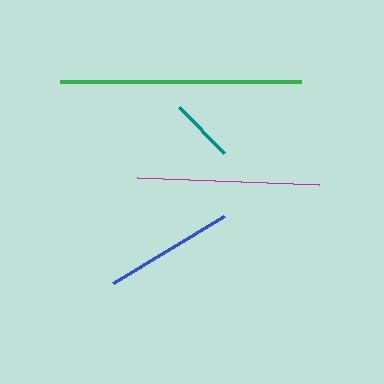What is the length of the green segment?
The green segment is approximately 241 pixels long.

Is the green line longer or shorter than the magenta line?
The green line is longer than the magenta line.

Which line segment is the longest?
The green line is the longest at approximately 241 pixels.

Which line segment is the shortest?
The teal line is the shortest at approximately 65 pixels.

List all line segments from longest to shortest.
From longest to shortest: green, magenta, blue, teal.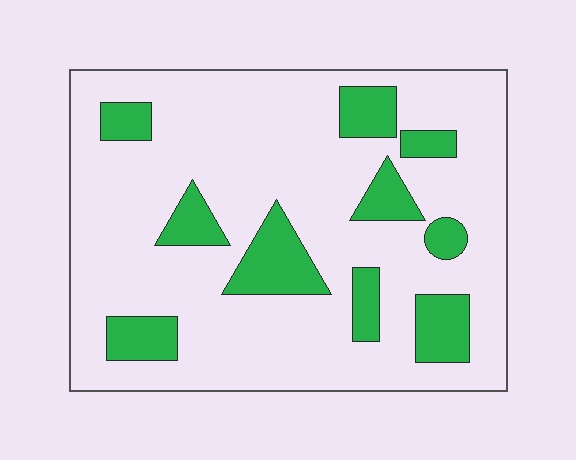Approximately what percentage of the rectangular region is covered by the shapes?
Approximately 20%.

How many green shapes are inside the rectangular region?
10.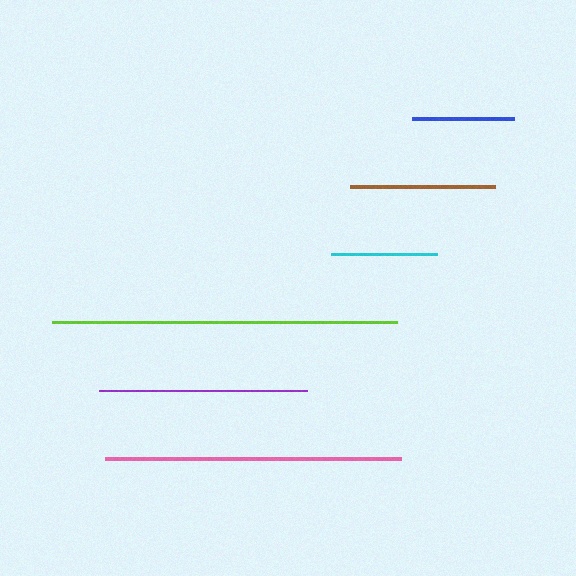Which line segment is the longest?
The lime line is the longest at approximately 346 pixels.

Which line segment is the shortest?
The blue line is the shortest at approximately 103 pixels.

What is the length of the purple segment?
The purple segment is approximately 208 pixels long.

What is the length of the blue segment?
The blue segment is approximately 103 pixels long.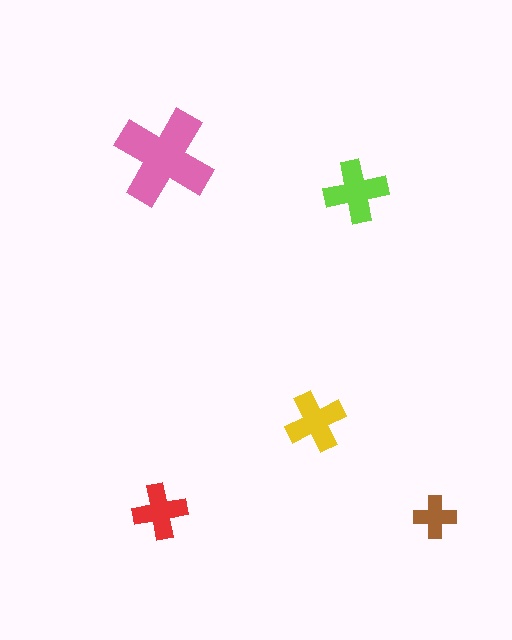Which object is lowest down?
The brown cross is bottommost.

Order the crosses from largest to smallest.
the pink one, the lime one, the yellow one, the red one, the brown one.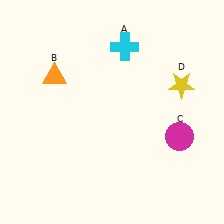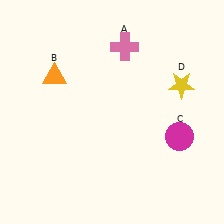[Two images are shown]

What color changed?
The cross (A) changed from cyan in Image 1 to pink in Image 2.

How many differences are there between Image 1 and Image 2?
There is 1 difference between the two images.